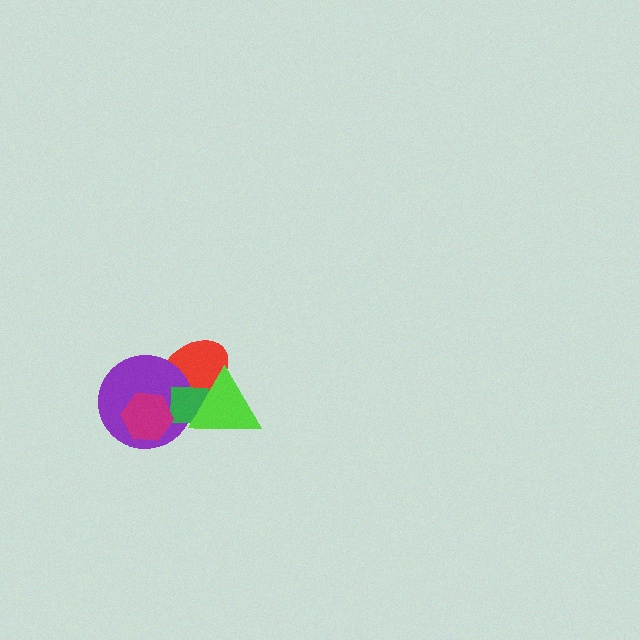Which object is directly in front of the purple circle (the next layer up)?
The green square is directly in front of the purple circle.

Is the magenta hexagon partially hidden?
No, no other shape covers it.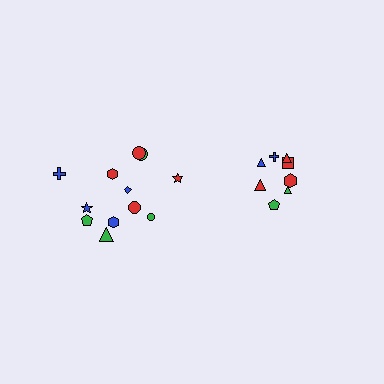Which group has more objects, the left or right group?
The left group.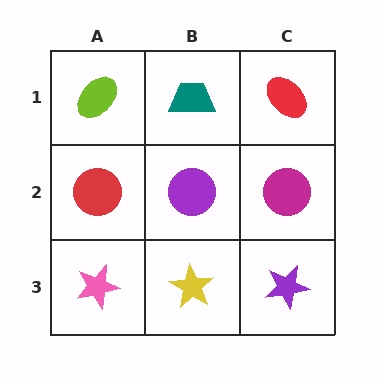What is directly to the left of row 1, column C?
A teal trapezoid.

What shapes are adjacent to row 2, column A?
A lime ellipse (row 1, column A), a pink star (row 3, column A), a purple circle (row 2, column B).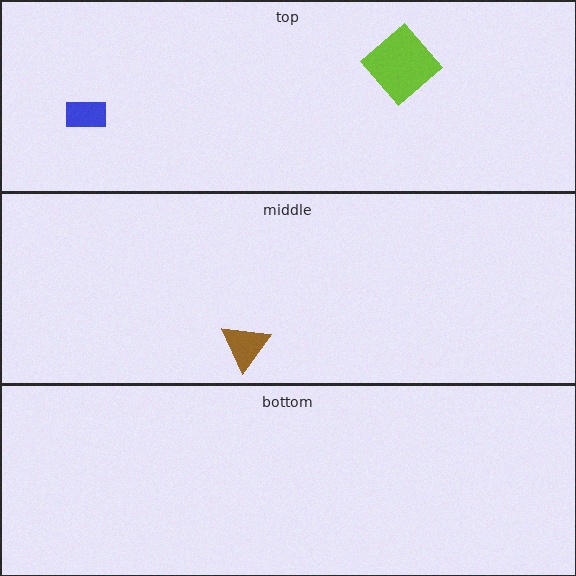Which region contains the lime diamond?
The top region.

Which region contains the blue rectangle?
The top region.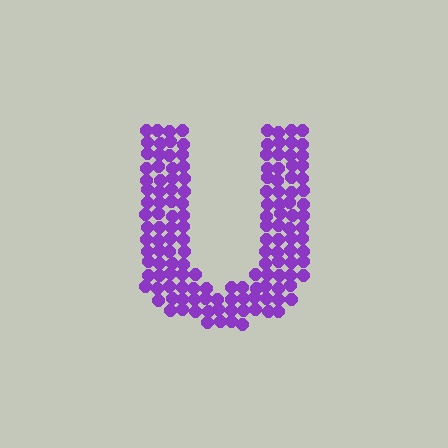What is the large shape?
The large shape is the letter U.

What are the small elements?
The small elements are circles.